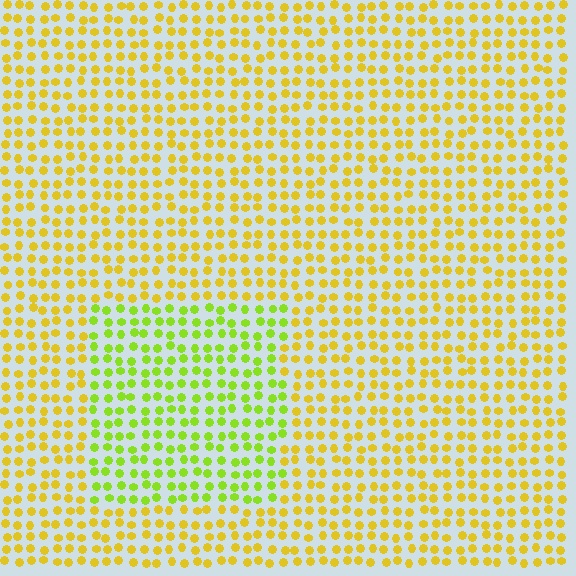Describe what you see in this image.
The image is filled with small yellow elements in a uniform arrangement. A rectangle-shaped region is visible where the elements are tinted to a slightly different hue, forming a subtle color boundary.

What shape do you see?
I see a rectangle.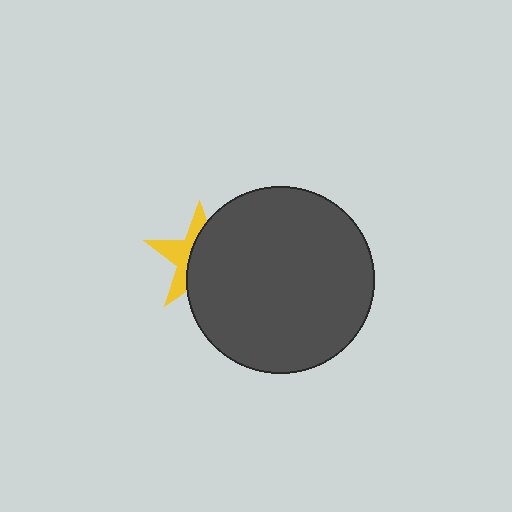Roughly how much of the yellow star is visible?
A small part of it is visible (roughly 40%).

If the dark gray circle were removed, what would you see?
You would see the complete yellow star.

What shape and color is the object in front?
The object in front is a dark gray circle.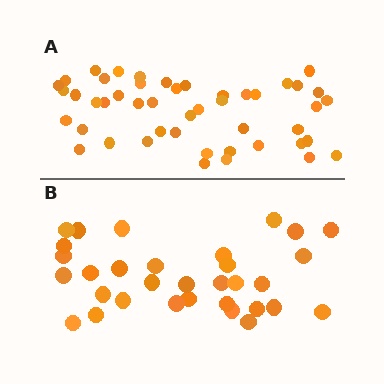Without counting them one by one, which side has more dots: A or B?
Region A (the top region) has more dots.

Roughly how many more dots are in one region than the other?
Region A has approximately 15 more dots than region B.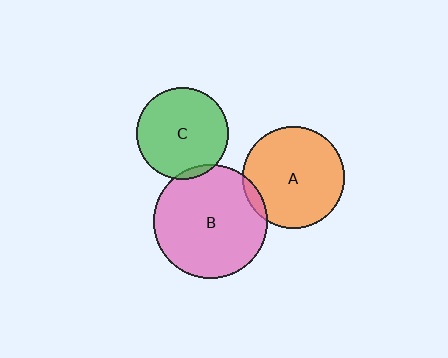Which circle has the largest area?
Circle B (pink).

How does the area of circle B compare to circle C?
Approximately 1.5 times.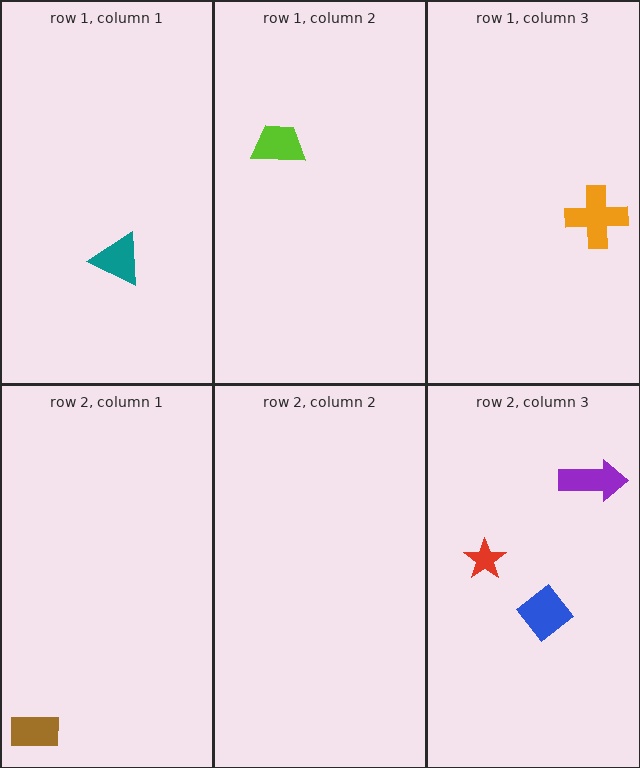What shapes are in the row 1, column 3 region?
The orange cross.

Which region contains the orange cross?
The row 1, column 3 region.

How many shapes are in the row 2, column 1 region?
1.